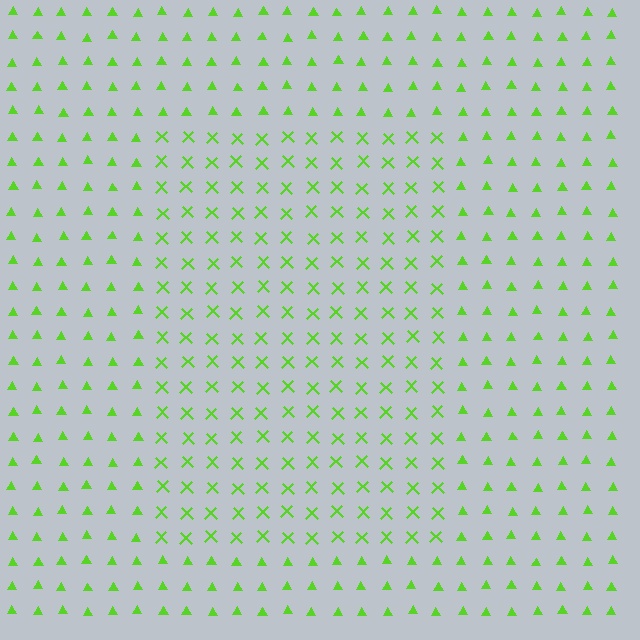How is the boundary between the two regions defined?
The boundary is defined by a change in element shape: X marks inside vs. triangles outside. All elements share the same color and spacing.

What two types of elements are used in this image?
The image uses X marks inside the rectangle region and triangles outside it.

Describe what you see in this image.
The image is filled with small lime elements arranged in a uniform grid. A rectangle-shaped region contains X marks, while the surrounding area contains triangles. The boundary is defined purely by the change in element shape.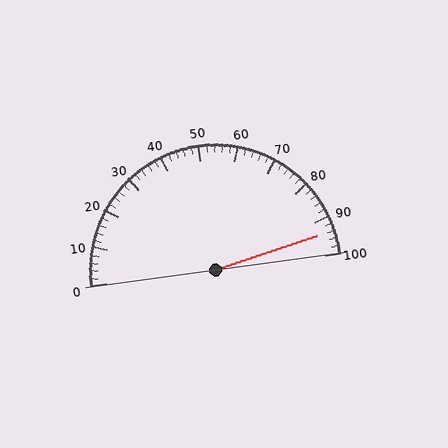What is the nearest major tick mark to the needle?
The nearest major tick mark is 90.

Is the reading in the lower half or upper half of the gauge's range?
The reading is in the upper half of the range (0 to 100).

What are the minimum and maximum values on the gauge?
The gauge ranges from 0 to 100.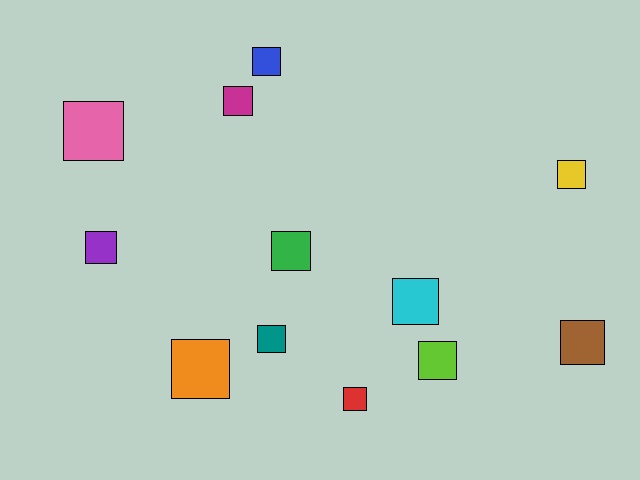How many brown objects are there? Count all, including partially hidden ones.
There is 1 brown object.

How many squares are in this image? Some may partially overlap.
There are 12 squares.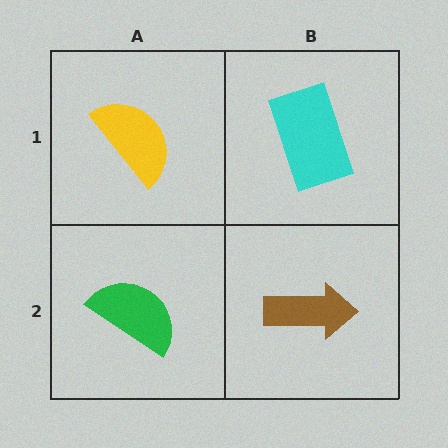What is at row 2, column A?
A green semicircle.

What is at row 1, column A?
A yellow semicircle.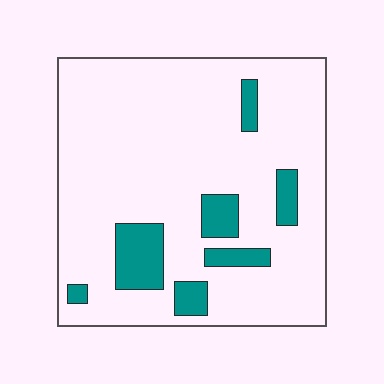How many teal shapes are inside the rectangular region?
7.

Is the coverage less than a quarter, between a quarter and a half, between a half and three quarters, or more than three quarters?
Less than a quarter.